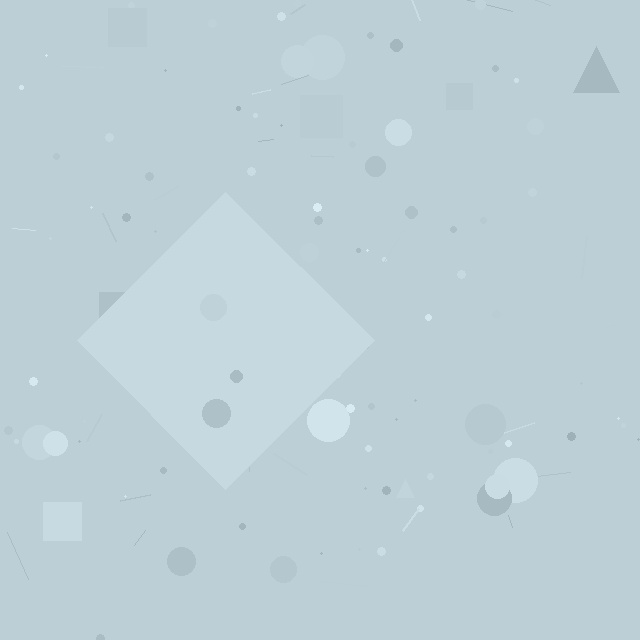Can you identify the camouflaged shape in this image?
The camouflaged shape is a diamond.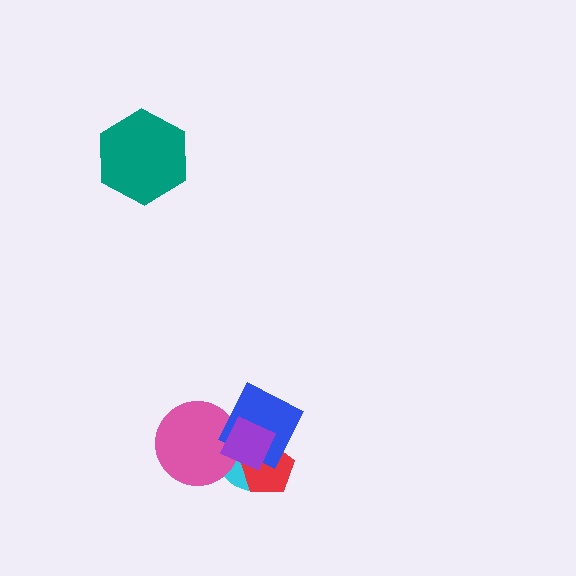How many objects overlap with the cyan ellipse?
4 objects overlap with the cyan ellipse.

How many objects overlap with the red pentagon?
3 objects overlap with the red pentagon.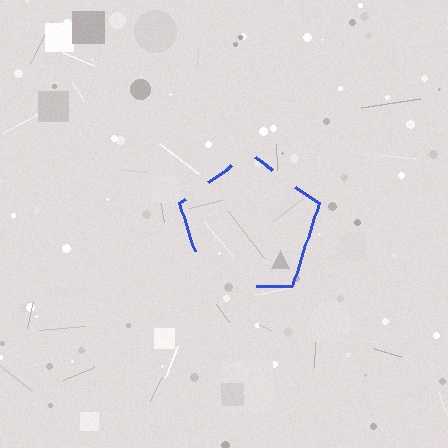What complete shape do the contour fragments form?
The contour fragments form a pentagon.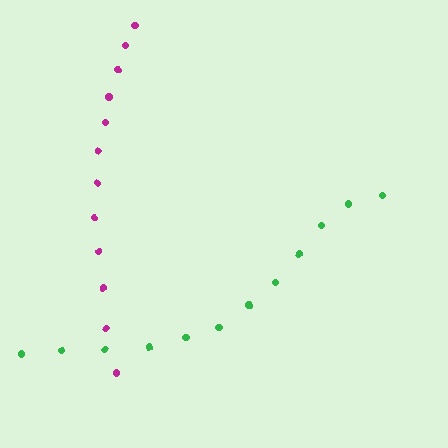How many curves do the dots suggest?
There are 2 distinct paths.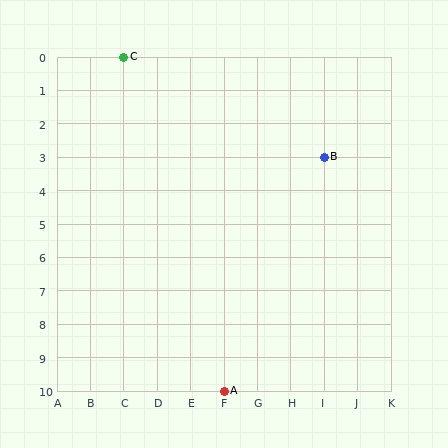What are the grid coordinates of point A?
Point A is at grid coordinates (F, 10).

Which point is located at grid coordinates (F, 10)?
Point A is at (F, 10).